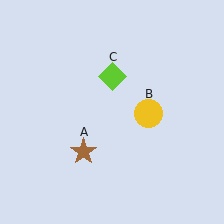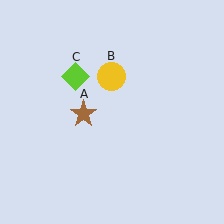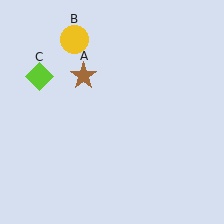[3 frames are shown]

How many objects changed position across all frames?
3 objects changed position: brown star (object A), yellow circle (object B), lime diamond (object C).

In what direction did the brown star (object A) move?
The brown star (object A) moved up.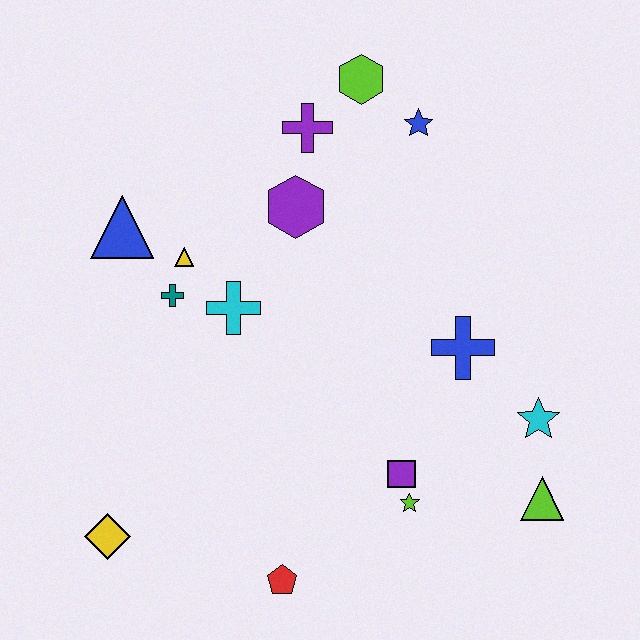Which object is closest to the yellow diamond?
The red pentagon is closest to the yellow diamond.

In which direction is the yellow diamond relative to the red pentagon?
The yellow diamond is to the left of the red pentagon.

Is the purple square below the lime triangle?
No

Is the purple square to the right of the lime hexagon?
Yes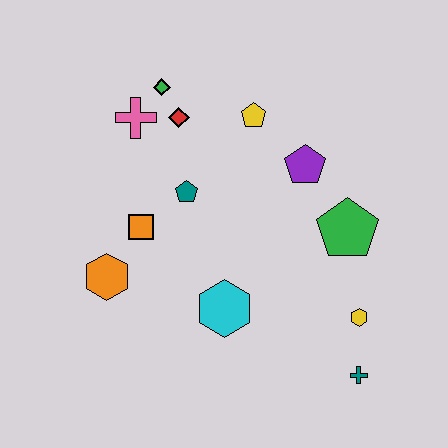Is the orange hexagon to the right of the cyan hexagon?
No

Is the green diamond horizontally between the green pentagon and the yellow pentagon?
No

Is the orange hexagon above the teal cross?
Yes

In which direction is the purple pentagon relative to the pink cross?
The purple pentagon is to the right of the pink cross.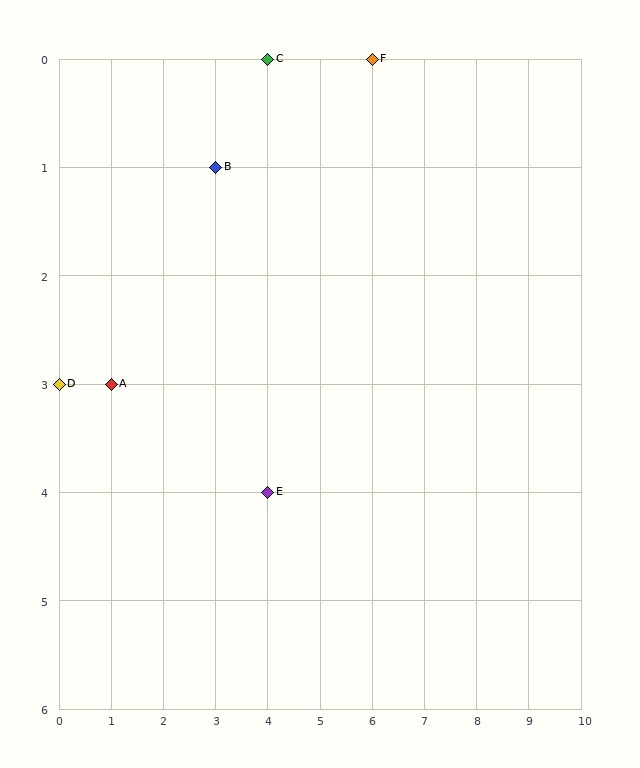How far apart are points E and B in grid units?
Points E and B are 1 column and 3 rows apart (about 3.2 grid units diagonally).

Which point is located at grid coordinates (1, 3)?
Point A is at (1, 3).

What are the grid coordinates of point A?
Point A is at grid coordinates (1, 3).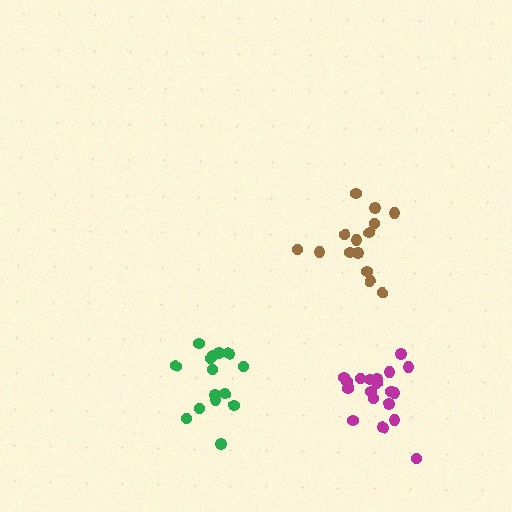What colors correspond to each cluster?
The clusters are colored: brown, green, magenta.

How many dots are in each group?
Group 1: 14 dots, Group 2: 15 dots, Group 3: 19 dots (48 total).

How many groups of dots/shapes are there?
There are 3 groups.